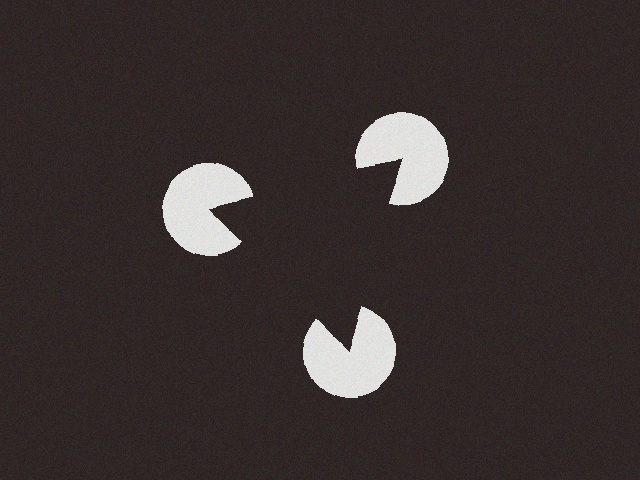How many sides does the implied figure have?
3 sides.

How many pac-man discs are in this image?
There are 3 — one at each vertex of the illusory triangle.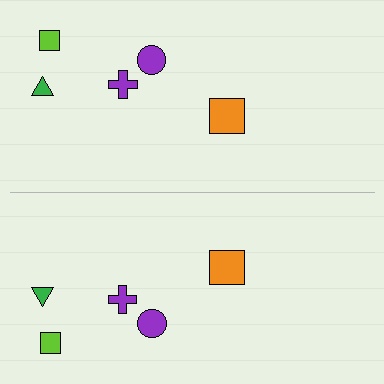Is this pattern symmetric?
Yes, this pattern has bilateral (reflection) symmetry.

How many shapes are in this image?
There are 10 shapes in this image.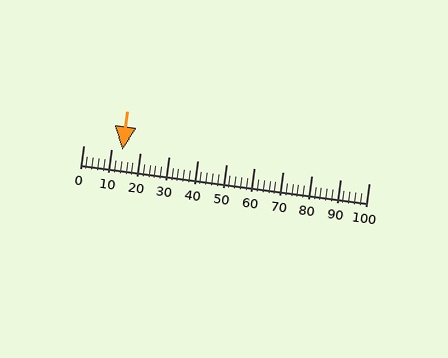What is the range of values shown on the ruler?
The ruler shows values from 0 to 100.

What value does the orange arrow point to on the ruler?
The orange arrow points to approximately 14.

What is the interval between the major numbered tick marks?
The major tick marks are spaced 10 units apart.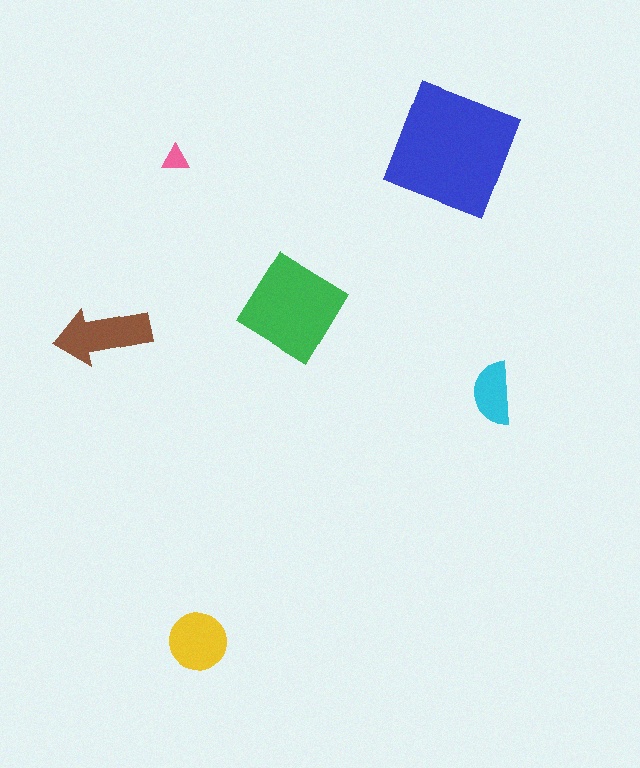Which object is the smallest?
The pink triangle.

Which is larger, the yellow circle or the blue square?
The blue square.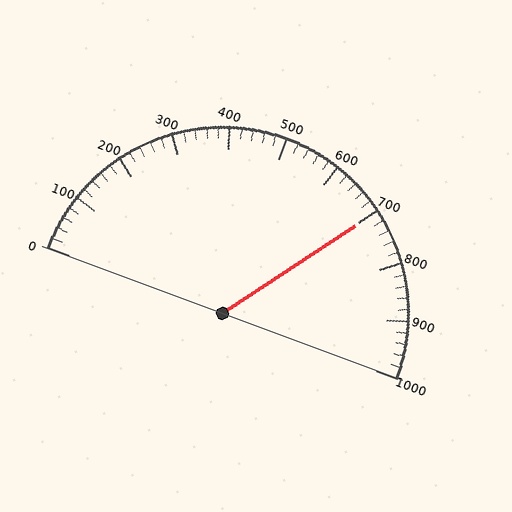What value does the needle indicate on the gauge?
The needle indicates approximately 700.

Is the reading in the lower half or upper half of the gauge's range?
The reading is in the upper half of the range (0 to 1000).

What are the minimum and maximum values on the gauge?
The gauge ranges from 0 to 1000.